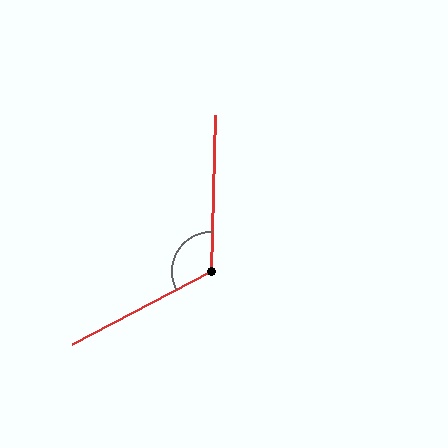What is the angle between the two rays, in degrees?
Approximately 119 degrees.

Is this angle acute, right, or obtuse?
It is obtuse.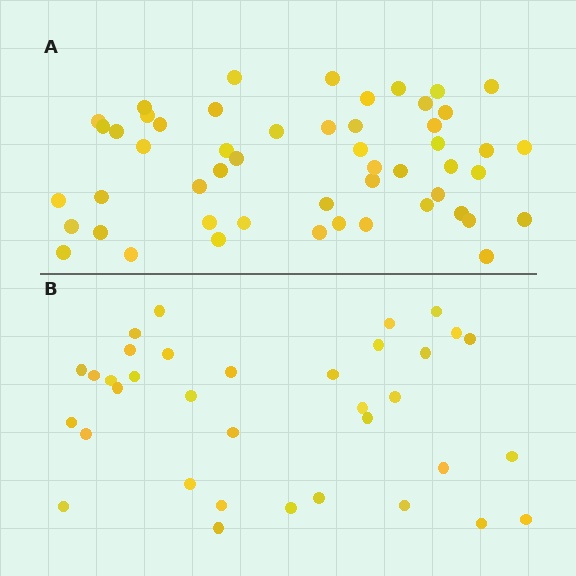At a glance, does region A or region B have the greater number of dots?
Region A (the top region) has more dots.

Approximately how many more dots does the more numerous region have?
Region A has approximately 15 more dots than region B.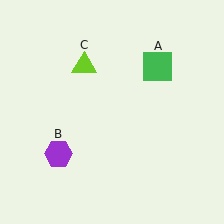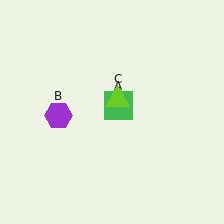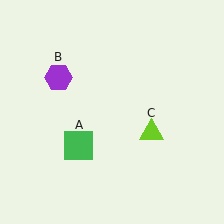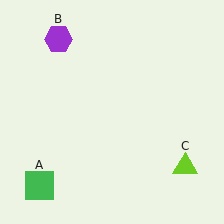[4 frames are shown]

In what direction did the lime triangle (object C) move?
The lime triangle (object C) moved down and to the right.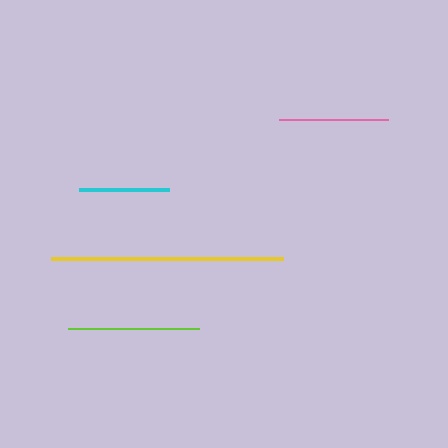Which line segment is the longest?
The yellow line is the longest at approximately 232 pixels.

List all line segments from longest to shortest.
From longest to shortest: yellow, lime, pink, cyan.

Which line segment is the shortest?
The cyan line is the shortest at approximately 90 pixels.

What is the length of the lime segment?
The lime segment is approximately 131 pixels long.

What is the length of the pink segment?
The pink segment is approximately 109 pixels long.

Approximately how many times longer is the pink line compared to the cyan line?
The pink line is approximately 1.2 times the length of the cyan line.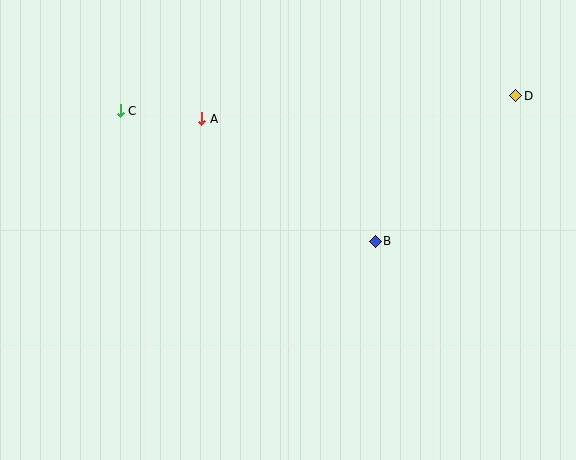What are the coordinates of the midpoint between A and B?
The midpoint between A and B is at (288, 180).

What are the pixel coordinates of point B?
Point B is at (375, 241).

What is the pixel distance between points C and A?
The distance between C and A is 82 pixels.